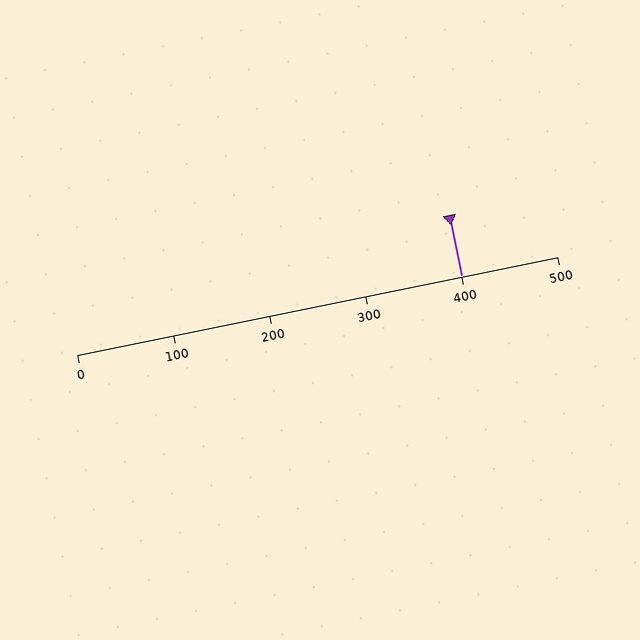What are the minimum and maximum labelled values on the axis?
The axis runs from 0 to 500.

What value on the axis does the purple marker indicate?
The marker indicates approximately 400.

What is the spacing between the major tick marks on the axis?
The major ticks are spaced 100 apart.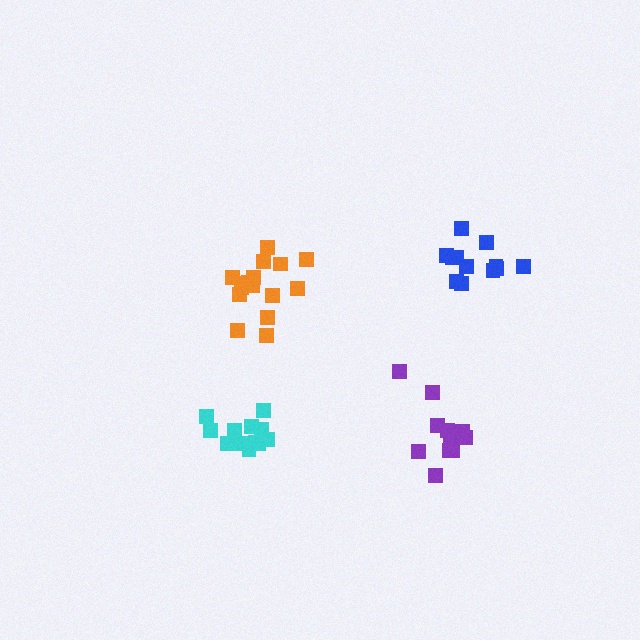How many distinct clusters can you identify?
There are 4 distinct clusters.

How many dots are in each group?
Group 1: 13 dots, Group 2: 12 dots, Group 3: 16 dots, Group 4: 11 dots (52 total).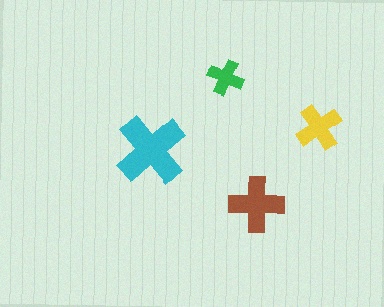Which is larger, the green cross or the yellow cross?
The yellow one.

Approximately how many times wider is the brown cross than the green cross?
About 1.5 times wider.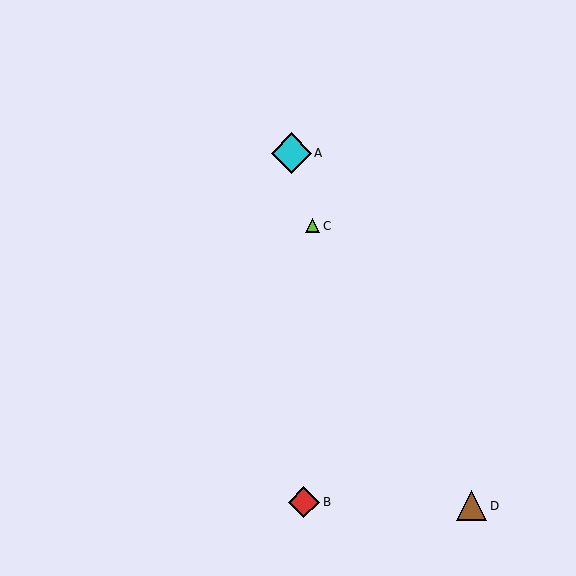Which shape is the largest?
The cyan diamond (labeled A) is the largest.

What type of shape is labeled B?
Shape B is a red diamond.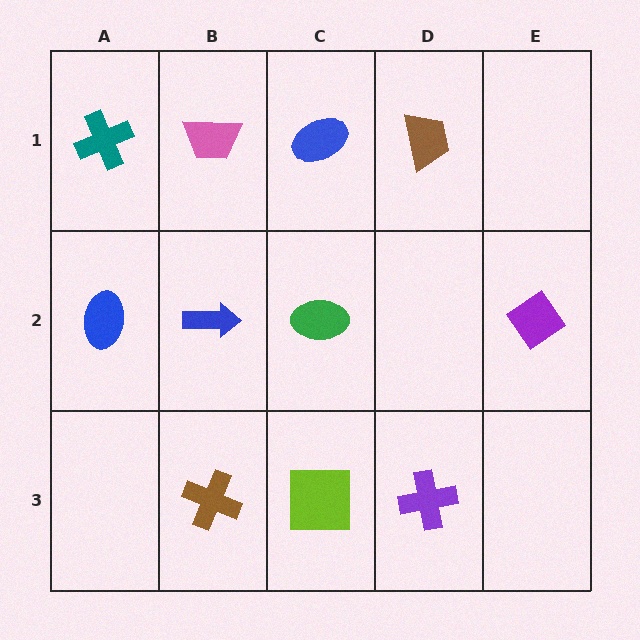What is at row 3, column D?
A purple cross.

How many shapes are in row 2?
4 shapes.